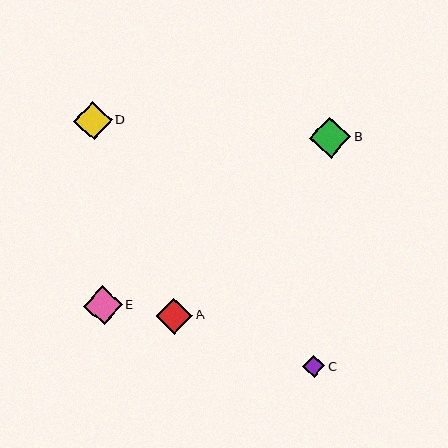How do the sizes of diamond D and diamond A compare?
Diamond D and diamond A are approximately the same size.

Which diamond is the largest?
Diamond B is the largest with a size of approximately 41 pixels.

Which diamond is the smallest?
Diamond C is the smallest with a size of approximately 22 pixels.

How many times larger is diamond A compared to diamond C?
Diamond A is approximately 1.6 times the size of diamond C.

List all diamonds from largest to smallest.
From largest to smallest: B, E, D, A, C.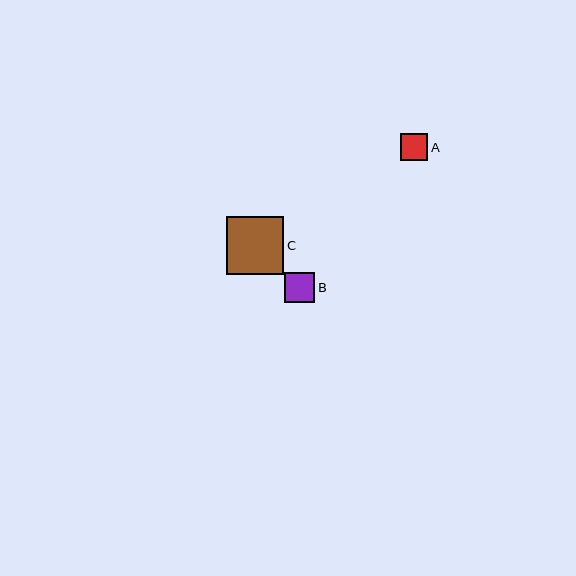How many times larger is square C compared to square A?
Square C is approximately 2.1 times the size of square A.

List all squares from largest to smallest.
From largest to smallest: C, B, A.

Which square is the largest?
Square C is the largest with a size of approximately 58 pixels.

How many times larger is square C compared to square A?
Square C is approximately 2.1 times the size of square A.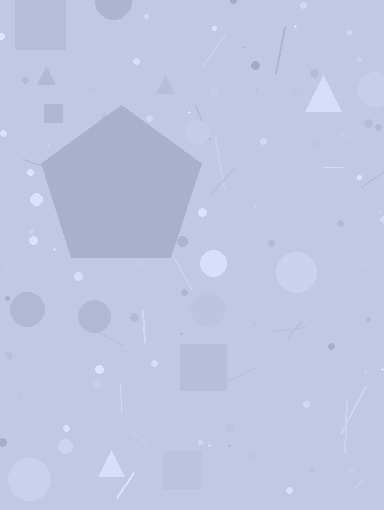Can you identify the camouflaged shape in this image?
The camouflaged shape is a pentagon.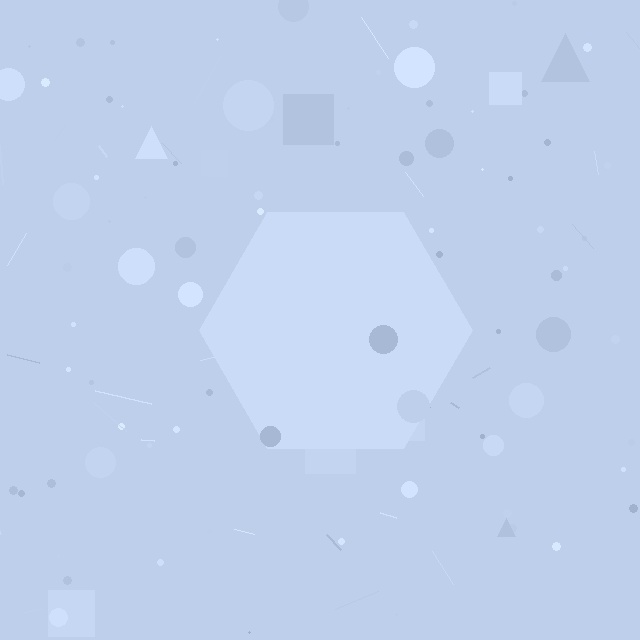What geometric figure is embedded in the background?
A hexagon is embedded in the background.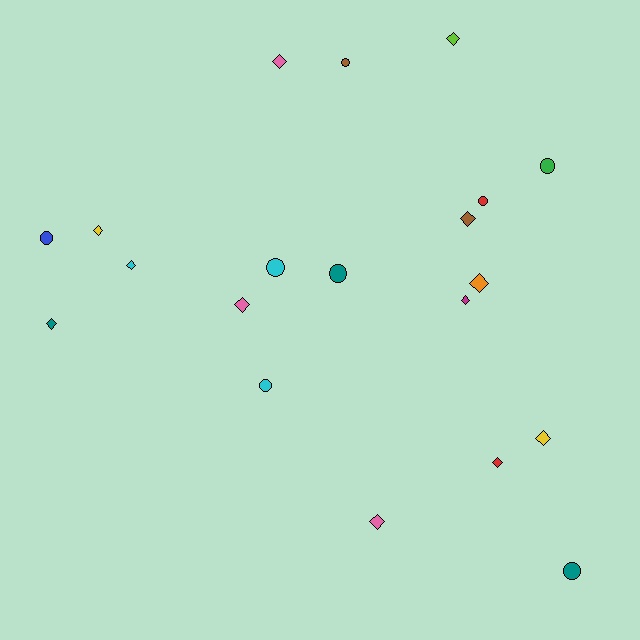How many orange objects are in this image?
There is 1 orange object.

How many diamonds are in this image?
There are 12 diamonds.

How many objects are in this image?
There are 20 objects.